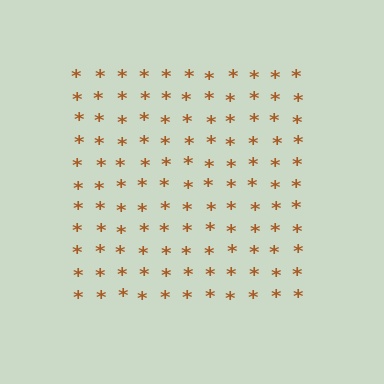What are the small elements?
The small elements are asterisks.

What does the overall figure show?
The overall figure shows a square.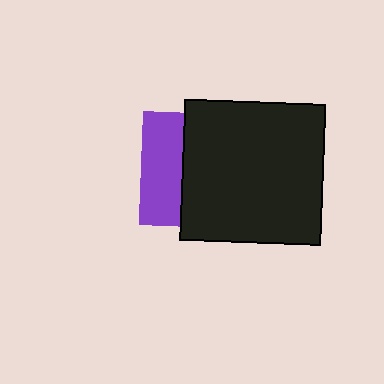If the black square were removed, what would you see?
You would see the complete purple square.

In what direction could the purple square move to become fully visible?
The purple square could move left. That would shift it out from behind the black square entirely.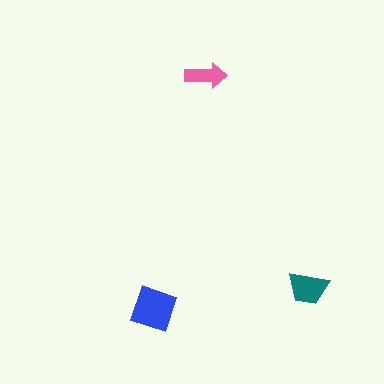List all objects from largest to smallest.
The blue diamond, the teal trapezoid, the pink arrow.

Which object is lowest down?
The blue diamond is bottommost.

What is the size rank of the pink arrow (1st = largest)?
3rd.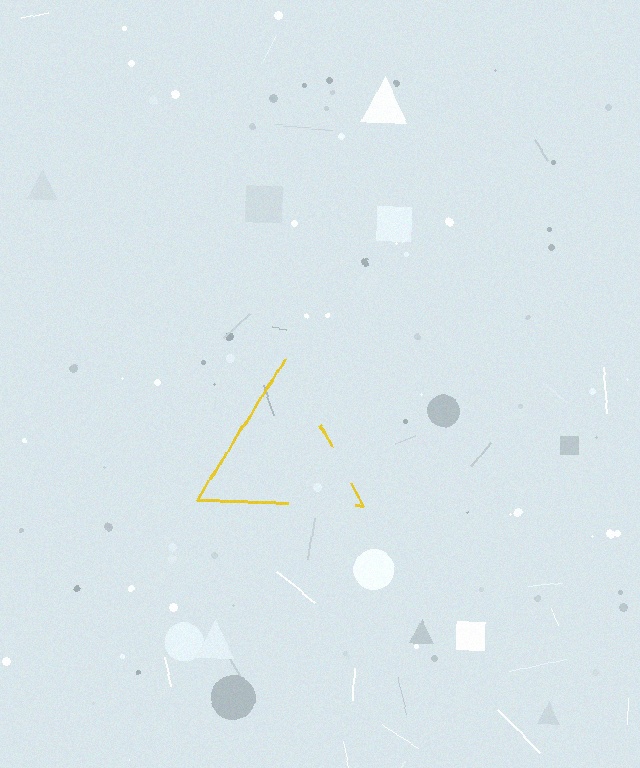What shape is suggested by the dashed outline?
The dashed outline suggests a triangle.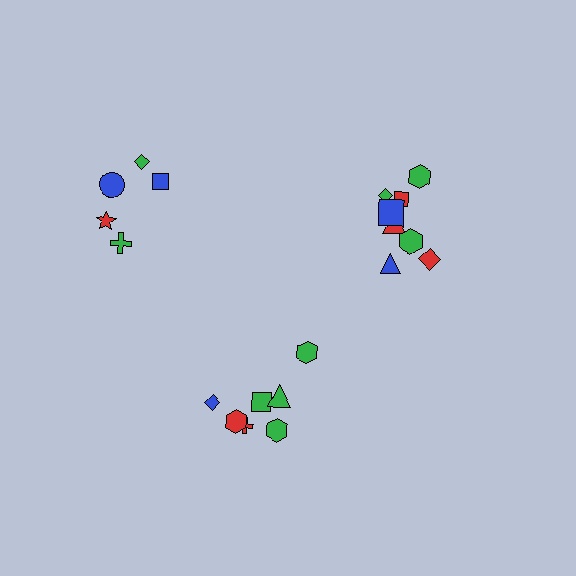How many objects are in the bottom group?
There are 7 objects.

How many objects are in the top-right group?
There are 8 objects.